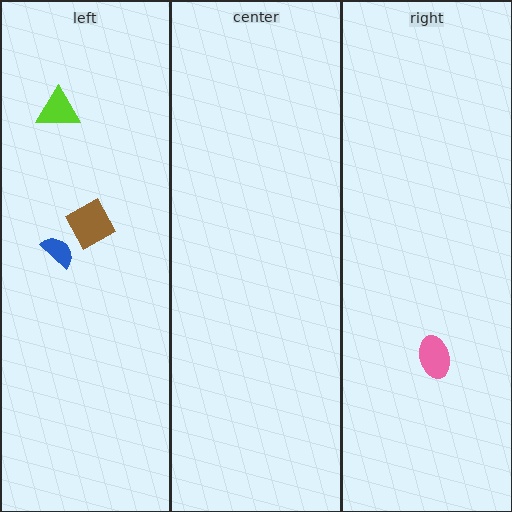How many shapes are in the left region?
3.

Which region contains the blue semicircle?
The left region.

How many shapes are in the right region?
1.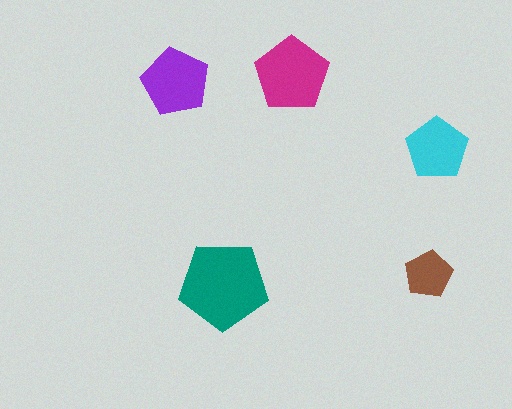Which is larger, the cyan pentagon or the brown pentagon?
The cyan one.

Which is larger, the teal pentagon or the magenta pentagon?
The teal one.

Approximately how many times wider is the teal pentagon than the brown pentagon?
About 2 times wider.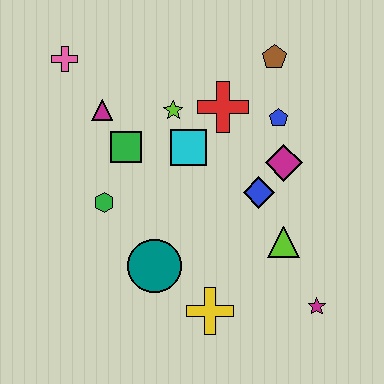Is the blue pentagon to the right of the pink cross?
Yes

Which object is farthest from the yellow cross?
The pink cross is farthest from the yellow cross.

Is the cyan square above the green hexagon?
Yes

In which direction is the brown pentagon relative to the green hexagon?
The brown pentagon is to the right of the green hexagon.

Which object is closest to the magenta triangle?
The green square is closest to the magenta triangle.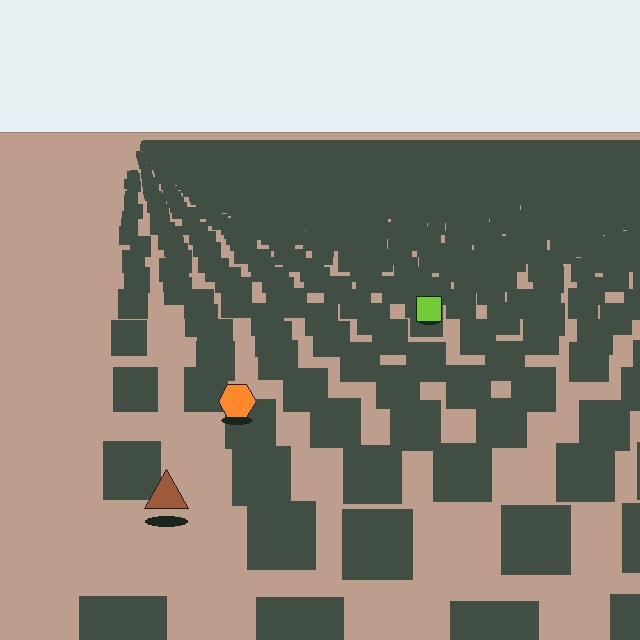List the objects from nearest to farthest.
From nearest to farthest: the brown triangle, the orange hexagon, the lime square.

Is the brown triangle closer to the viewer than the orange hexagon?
Yes. The brown triangle is closer — you can tell from the texture gradient: the ground texture is coarser near it.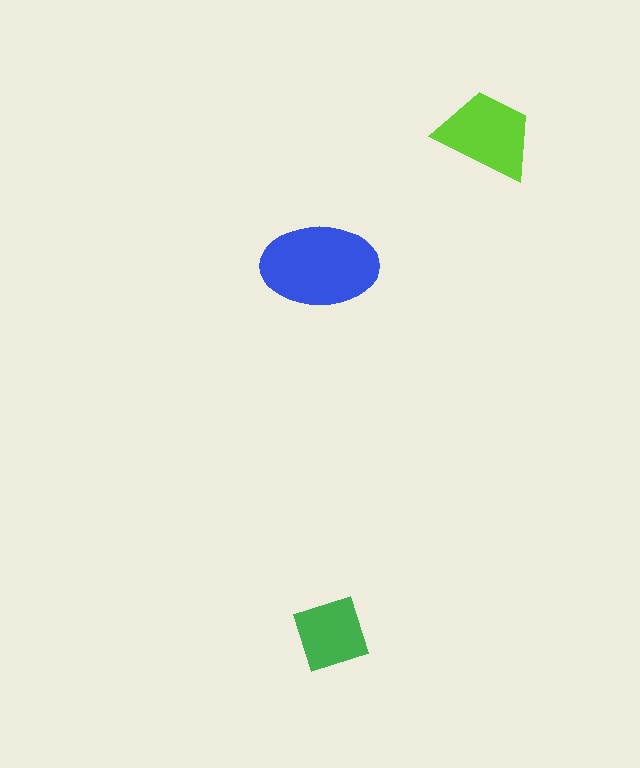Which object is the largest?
The blue ellipse.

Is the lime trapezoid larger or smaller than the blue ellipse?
Smaller.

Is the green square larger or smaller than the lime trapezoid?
Smaller.